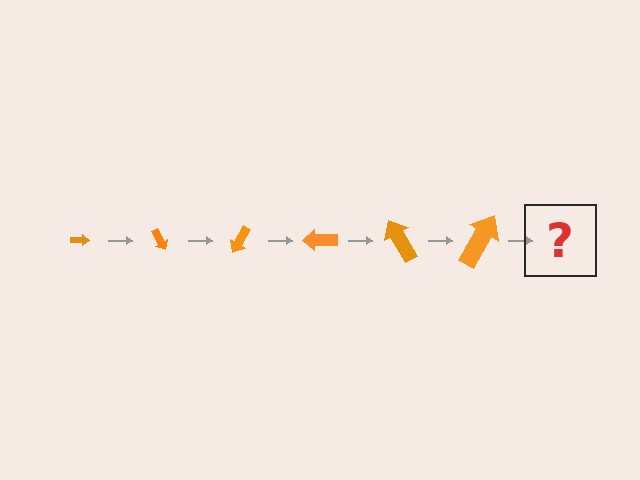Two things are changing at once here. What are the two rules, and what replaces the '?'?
The two rules are that the arrow grows larger each step and it rotates 60 degrees each step. The '?' should be an arrow, larger than the previous one and rotated 360 degrees from the start.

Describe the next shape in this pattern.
It should be an arrow, larger than the previous one and rotated 360 degrees from the start.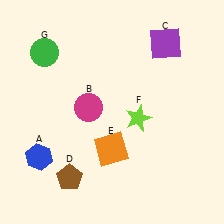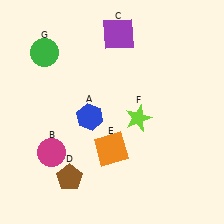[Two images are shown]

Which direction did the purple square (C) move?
The purple square (C) moved left.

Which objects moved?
The objects that moved are: the blue hexagon (A), the magenta circle (B), the purple square (C).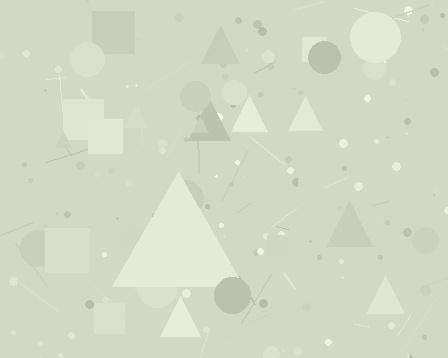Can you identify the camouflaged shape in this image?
The camouflaged shape is a triangle.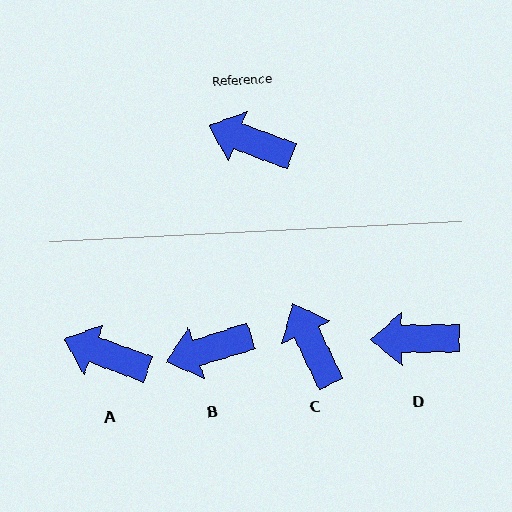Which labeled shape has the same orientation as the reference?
A.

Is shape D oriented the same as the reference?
No, it is off by about 21 degrees.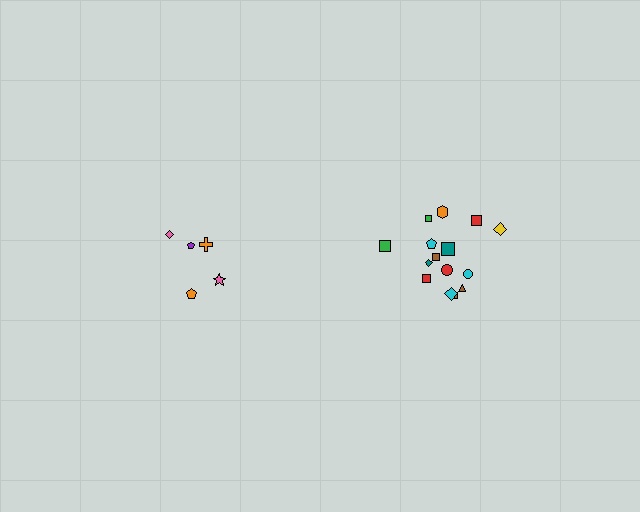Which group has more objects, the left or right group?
The right group.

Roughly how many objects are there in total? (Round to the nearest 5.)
Roughly 20 objects in total.